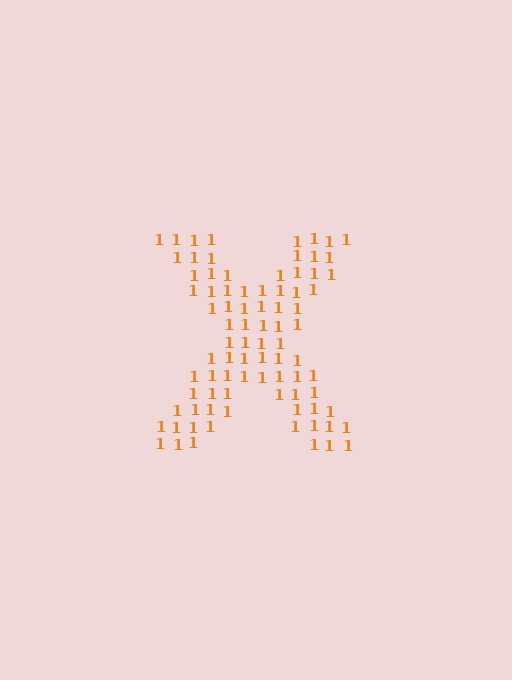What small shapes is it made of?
It is made of small digit 1's.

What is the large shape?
The large shape is the letter X.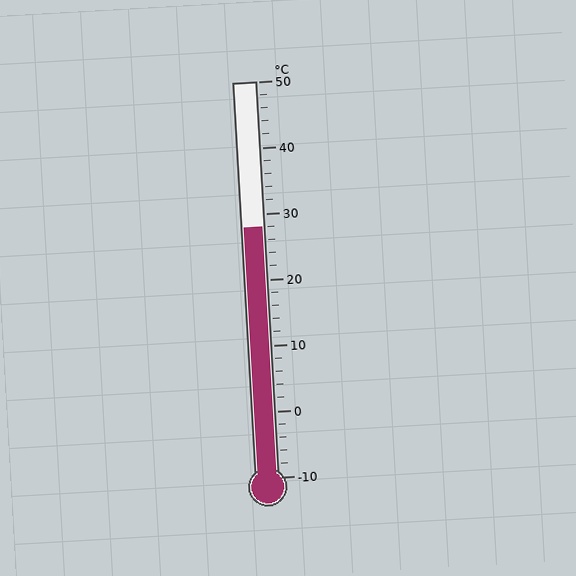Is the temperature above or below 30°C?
The temperature is below 30°C.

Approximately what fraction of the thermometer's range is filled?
The thermometer is filled to approximately 65% of its range.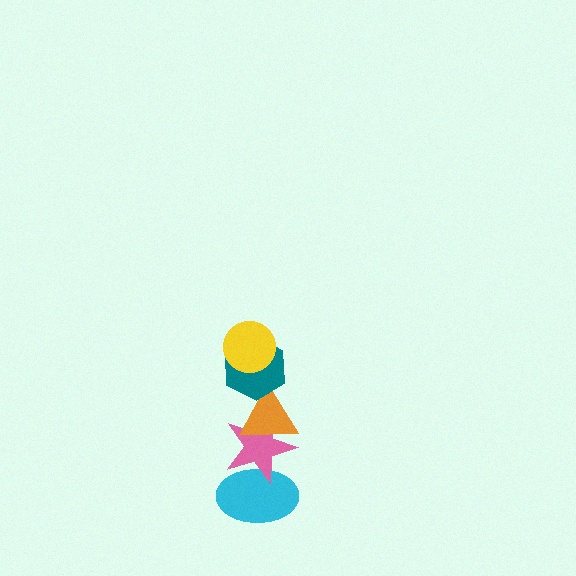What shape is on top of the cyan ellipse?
The pink star is on top of the cyan ellipse.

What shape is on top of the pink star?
The orange triangle is on top of the pink star.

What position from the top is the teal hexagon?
The teal hexagon is 2nd from the top.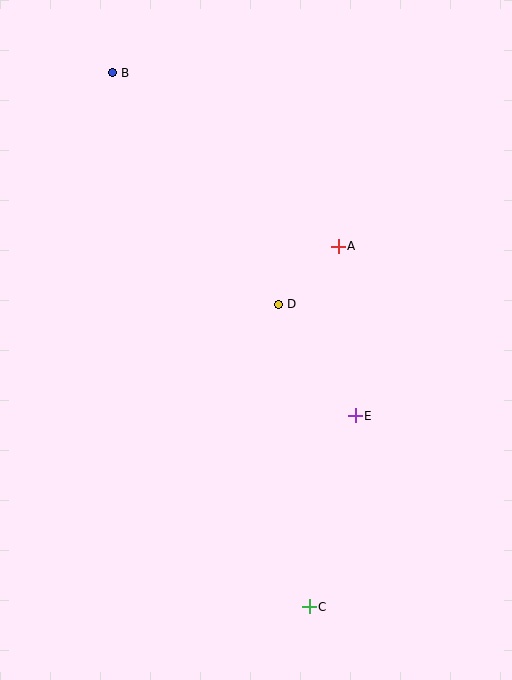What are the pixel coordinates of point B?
Point B is at (112, 73).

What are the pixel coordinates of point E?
Point E is at (355, 416).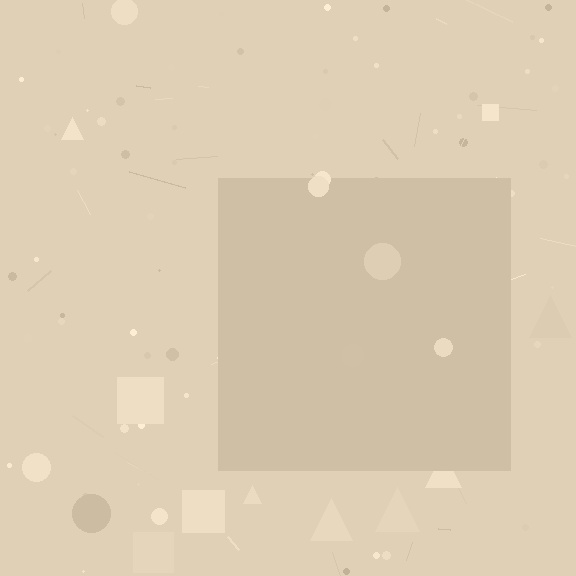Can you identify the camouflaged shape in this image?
The camouflaged shape is a square.